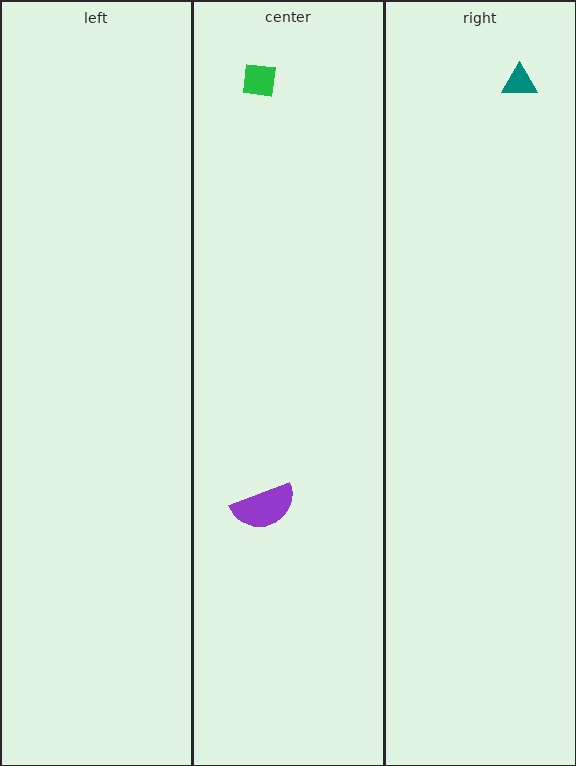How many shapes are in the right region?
1.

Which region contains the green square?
The center region.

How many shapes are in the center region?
2.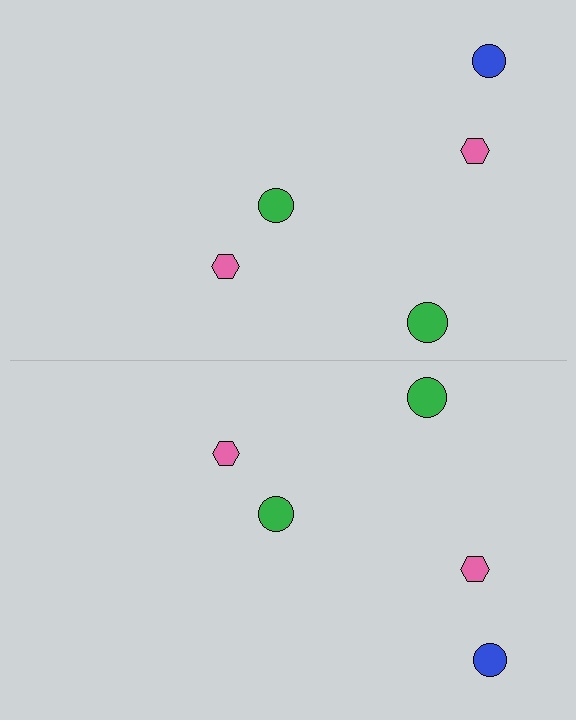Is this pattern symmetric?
Yes, this pattern has bilateral (reflection) symmetry.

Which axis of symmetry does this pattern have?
The pattern has a horizontal axis of symmetry running through the center of the image.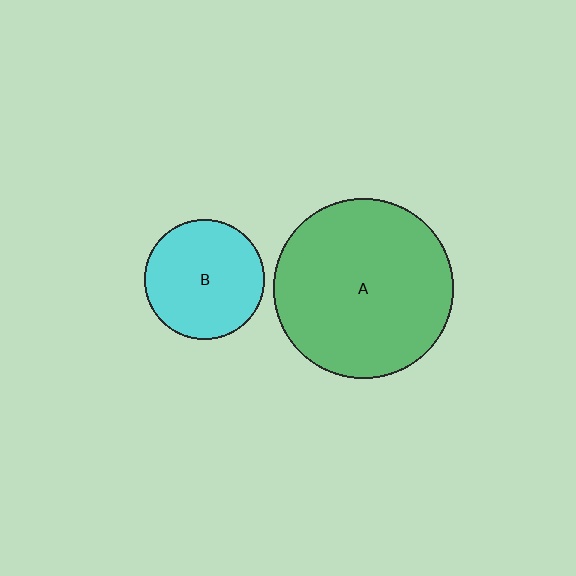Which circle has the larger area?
Circle A (green).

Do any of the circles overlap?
No, none of the circles overlap.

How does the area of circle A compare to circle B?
Approximately 2.2 times.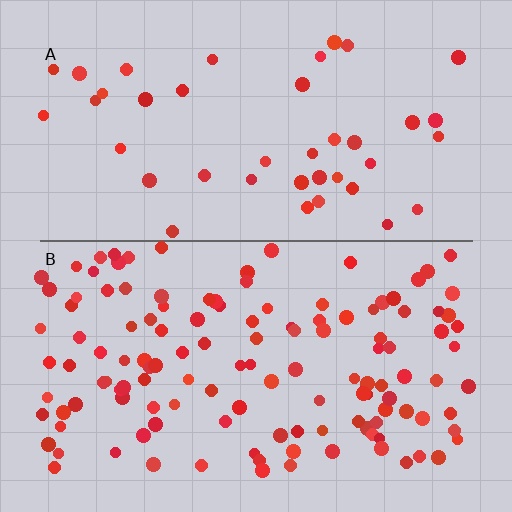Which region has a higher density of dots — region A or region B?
B (the bottom).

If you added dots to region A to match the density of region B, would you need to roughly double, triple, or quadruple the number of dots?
Approximately triple.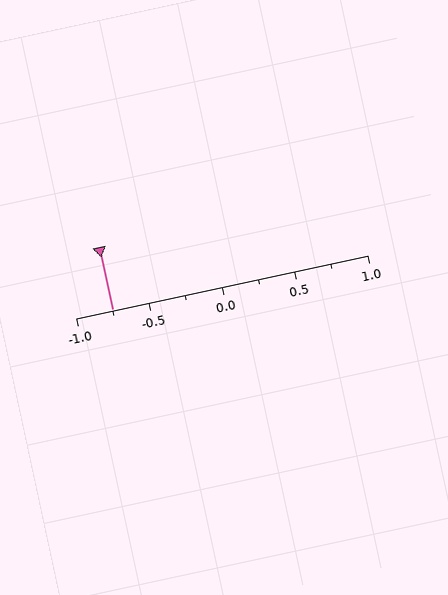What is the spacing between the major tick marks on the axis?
The major ticks are spaced 0.5 apart.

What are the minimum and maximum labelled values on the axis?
The axis runs from -1.0 to 1.0.